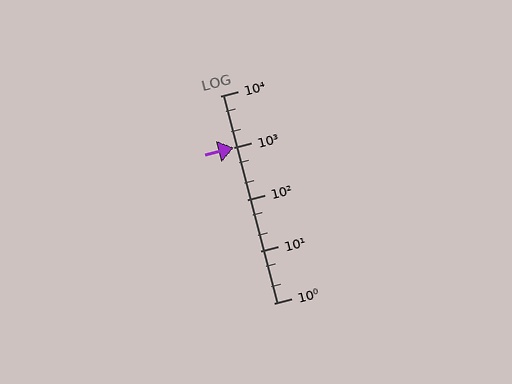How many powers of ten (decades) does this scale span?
The scale spans 4 decades, from 1 to 10000.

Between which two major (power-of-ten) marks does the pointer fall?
The pointer is between 100 and 1000.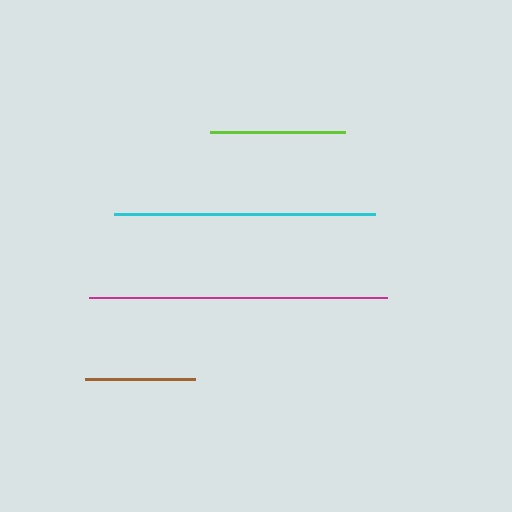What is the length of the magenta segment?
The magenta segment is approximately 299 pixels long.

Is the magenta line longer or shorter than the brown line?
The magenta line is longer than the brown line.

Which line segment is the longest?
The magenta line is the longest at approximately 299 pixels.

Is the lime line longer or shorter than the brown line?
The lime line is longer than the brown line.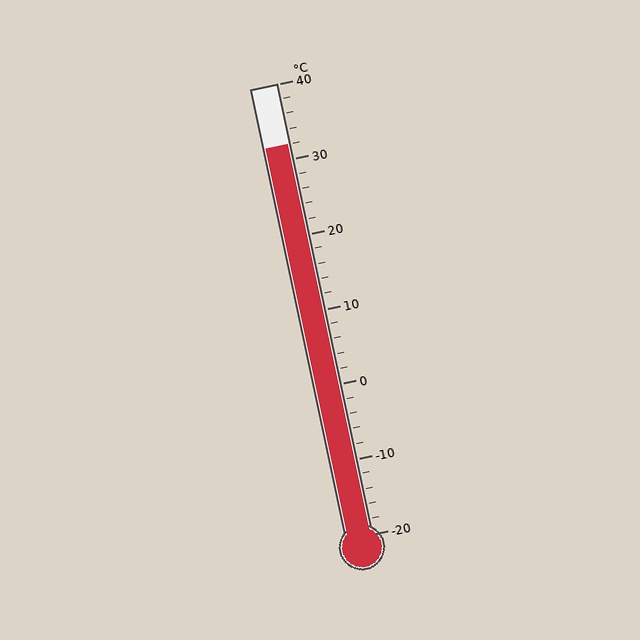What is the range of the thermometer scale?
The thermometer scale ranges from -20°C to 40°C.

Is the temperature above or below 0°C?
The temperature is above 0°C.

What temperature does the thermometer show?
The thermometer shows approximately 32°C.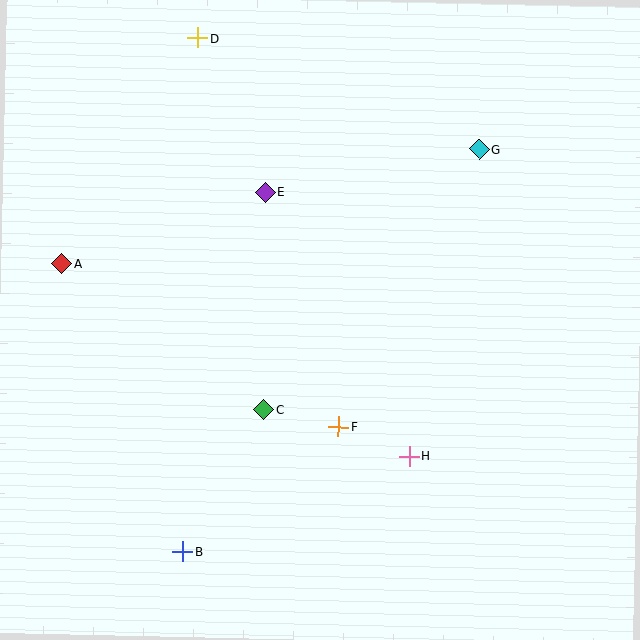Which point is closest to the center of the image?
Point C at (264, 410) is closest to the center.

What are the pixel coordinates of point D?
Point D is at (198, 38).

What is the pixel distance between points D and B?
The distance between D and B is 514 pixels.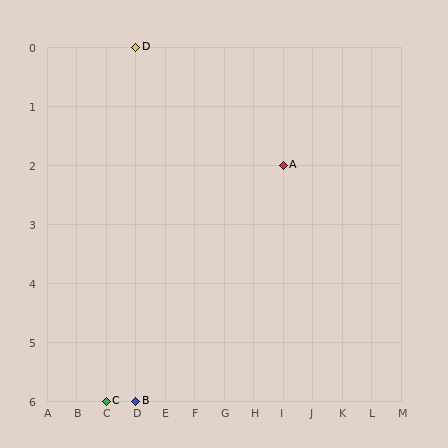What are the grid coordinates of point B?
Point B is at grid coordinates (D, 6).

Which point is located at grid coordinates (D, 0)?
Point D is at (D, 0).